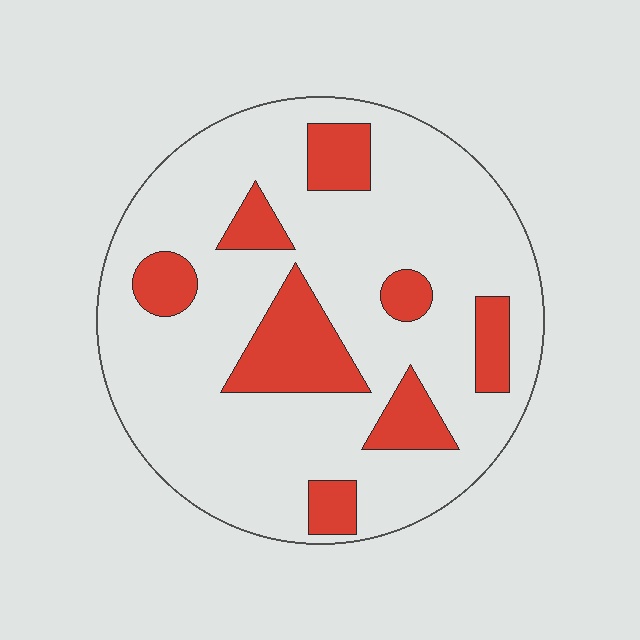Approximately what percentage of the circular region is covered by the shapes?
Approximately 20%.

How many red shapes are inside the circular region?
8.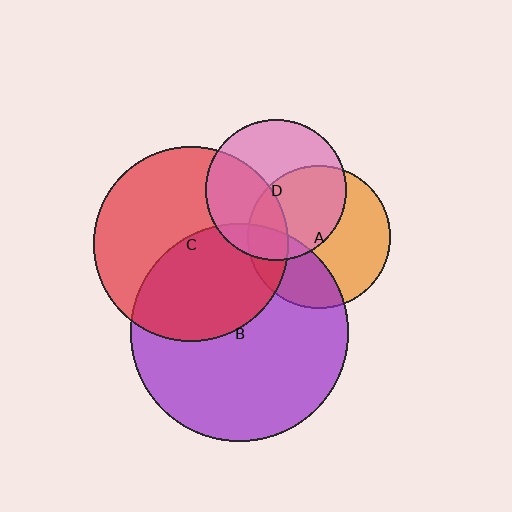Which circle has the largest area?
Circle B (purple).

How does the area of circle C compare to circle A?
Approximately 1.9 times.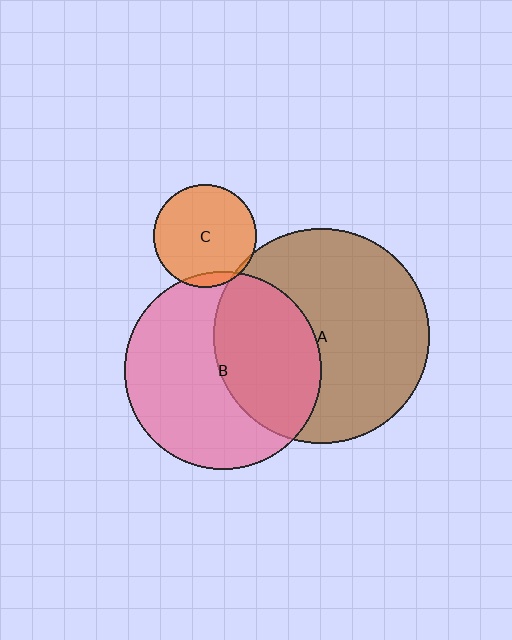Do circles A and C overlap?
Yes.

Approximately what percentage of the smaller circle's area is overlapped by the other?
Approximately 5%.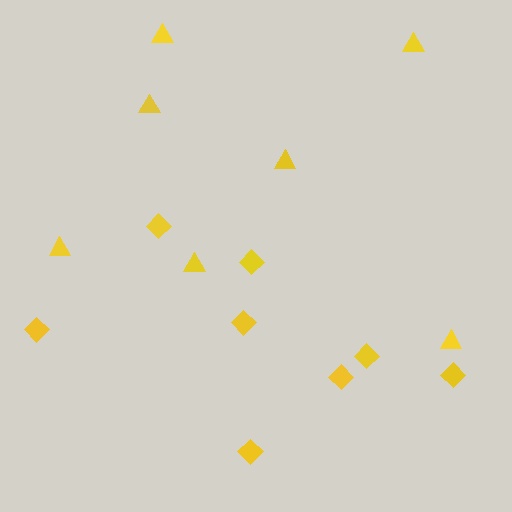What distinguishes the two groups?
There are 2 groups: one group of triangles (7) and one group of diamonds (8).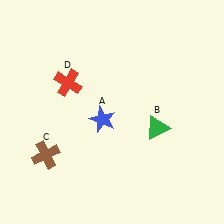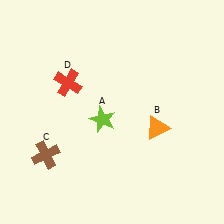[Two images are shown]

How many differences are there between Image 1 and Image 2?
There are 2 differences between the two images.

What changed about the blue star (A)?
In Image 1, A is blue. In Image 2, it changed to lime.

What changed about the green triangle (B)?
In Image 1, B is green. In Image 2, it changed to orange.